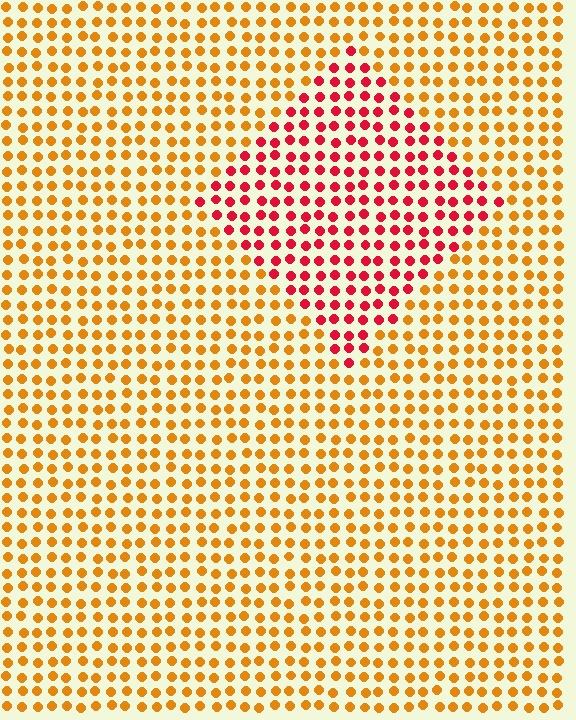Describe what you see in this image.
The image is filled with small orange elements in a uniform arrangement. A diamond-shaped region is visible where the elements are tinted to a slightly different hue, forming a subtle color boundary.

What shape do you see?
I see a diamond.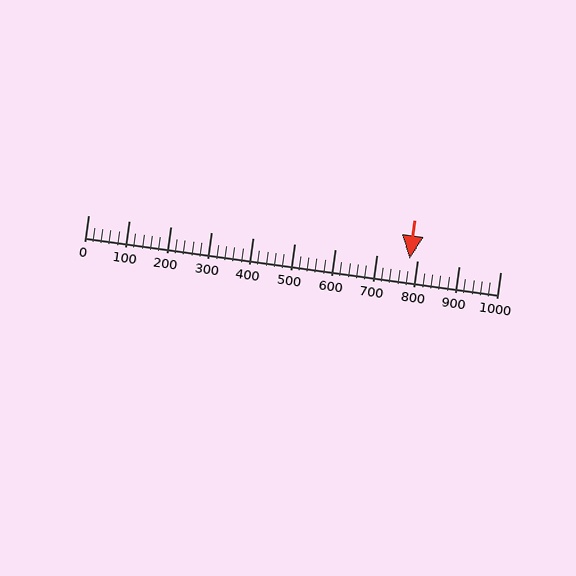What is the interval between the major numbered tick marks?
The major tick marks are spaced 100 units apart.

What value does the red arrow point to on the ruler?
The red arrow points to approximately 780.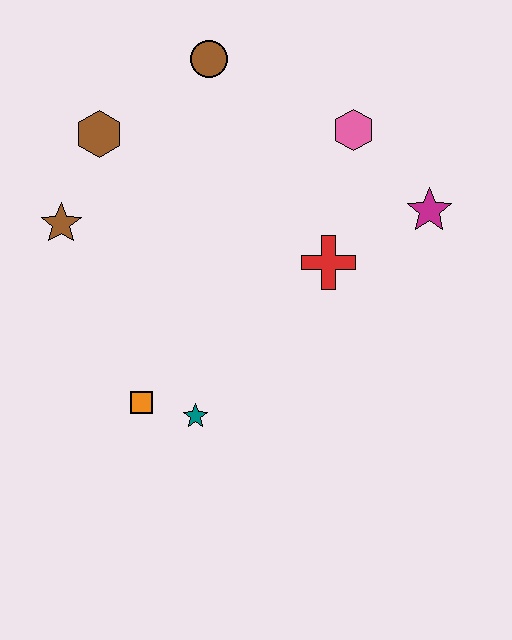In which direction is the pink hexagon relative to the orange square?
The pink hexagon is above the orange square.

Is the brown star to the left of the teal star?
Yes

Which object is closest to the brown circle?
The brown hexagon is closest to the brown circle.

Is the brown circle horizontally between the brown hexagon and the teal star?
No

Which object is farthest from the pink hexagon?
The orange square is farthest from the pink hexagon.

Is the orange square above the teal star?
Yes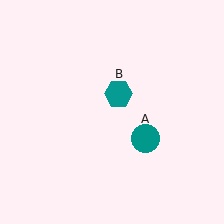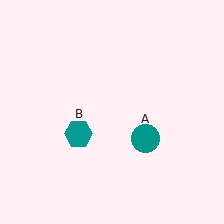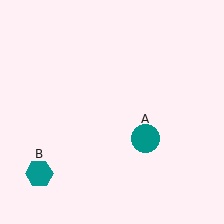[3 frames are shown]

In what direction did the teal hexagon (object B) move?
The teal hexagon (object B) moved down and to the left.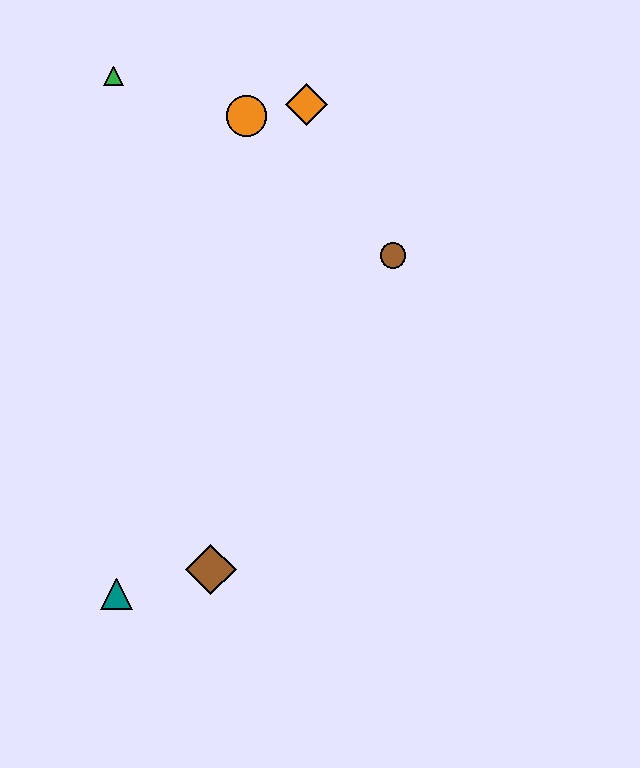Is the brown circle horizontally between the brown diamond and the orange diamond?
No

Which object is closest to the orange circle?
The orange diamond is closest to the orange circle.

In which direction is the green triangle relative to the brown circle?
The green triangle is to the left of the brown circle.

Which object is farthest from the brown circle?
The teal triangle is farthest from the brown circle.